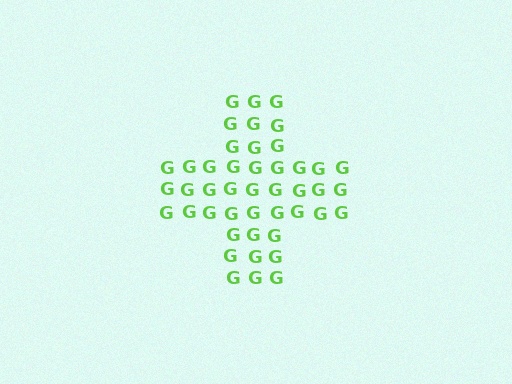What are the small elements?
The small elements are letter G's.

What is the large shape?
The large shape is a cross.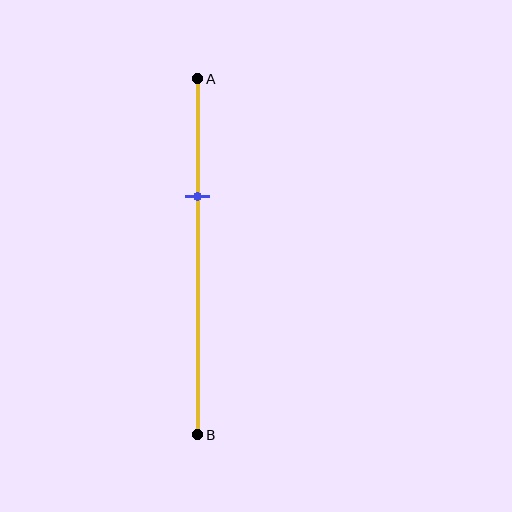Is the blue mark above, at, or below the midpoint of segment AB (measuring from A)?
The blue mark is above the midpoint of segment AB.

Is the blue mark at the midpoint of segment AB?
No, the mark is at about 35% from A, not at the 50% midpoint.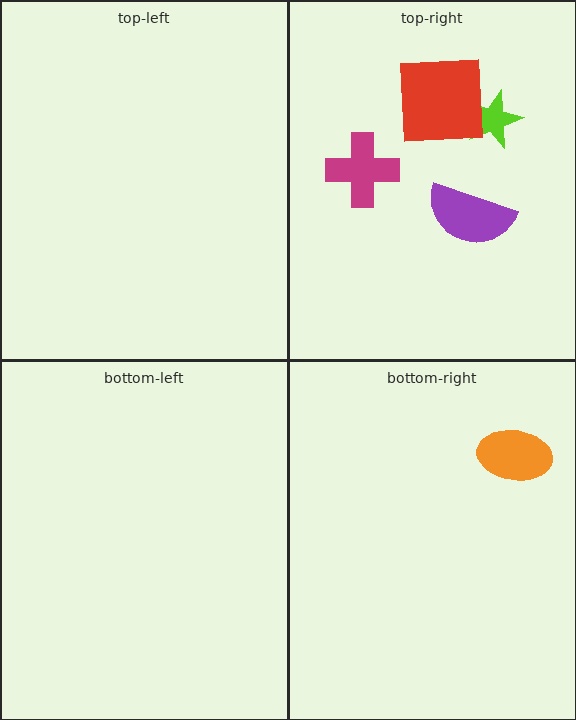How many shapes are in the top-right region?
4.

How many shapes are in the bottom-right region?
1.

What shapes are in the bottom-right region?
The orange ellipse.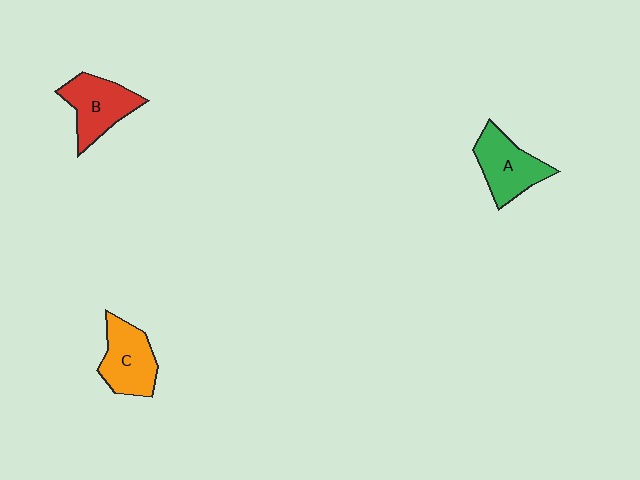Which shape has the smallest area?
Shape C (orange).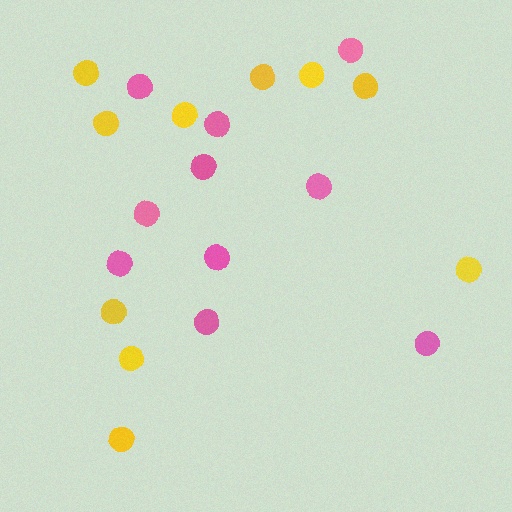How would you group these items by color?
There are 2 groups: one group of pink circles (10) and one group of yellow circles (10).